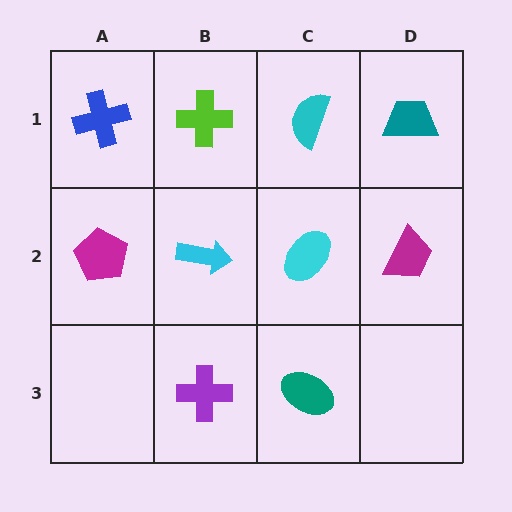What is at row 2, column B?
A cyan arrow.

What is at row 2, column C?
A cyan ellipse.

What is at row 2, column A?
A magenta pentagon.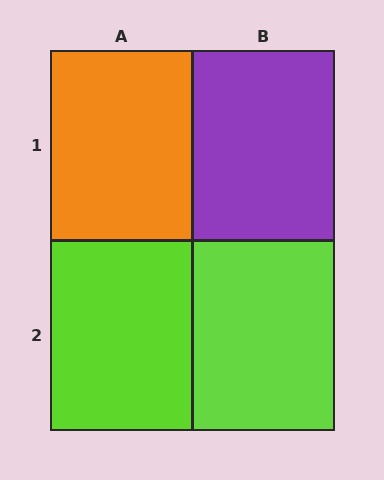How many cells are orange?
1 cell is orange.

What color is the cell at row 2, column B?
Lime.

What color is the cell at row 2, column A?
Lime.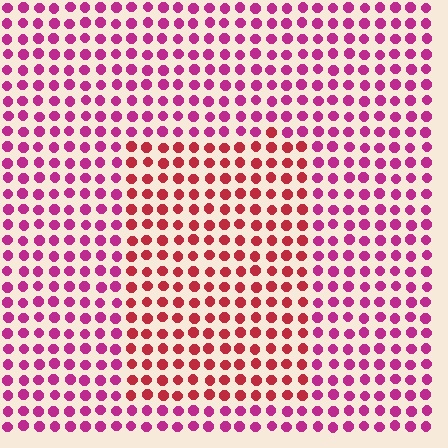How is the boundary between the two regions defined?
The boundary is defined purely by a slight shift in hue (about 33 degrees). Spacing, size, and orientation are identical on both sides.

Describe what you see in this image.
The image is filled with small magenta elements in a uniform arrangement. A rectangle-shaped region is visible where the elements are tinted to a slightly different hue, forming a subtle color boundary.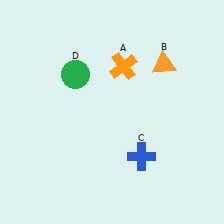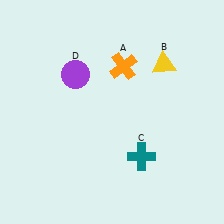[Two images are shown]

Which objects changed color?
B changed from orange to yellow. C changed from blue to teal. D changed from green to purple.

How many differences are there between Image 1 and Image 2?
There are 3 differences between the two images.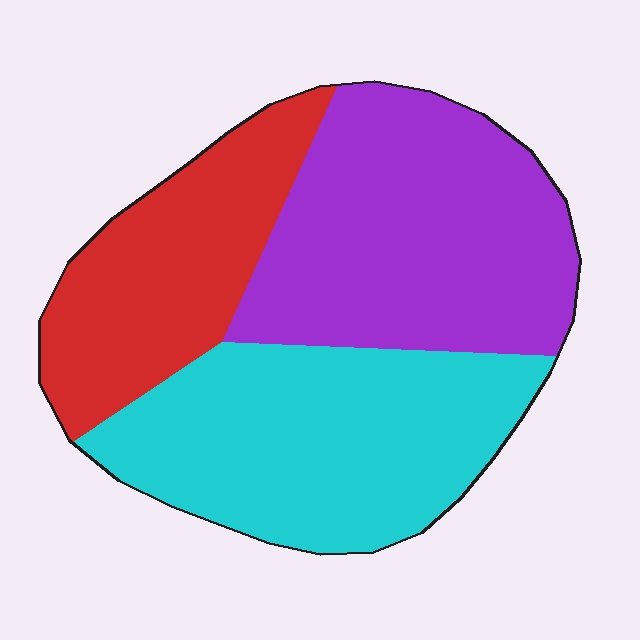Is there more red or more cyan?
Cyan.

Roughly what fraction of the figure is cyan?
Cyan takes up about three eighths (3/8) of the figure.